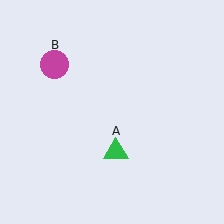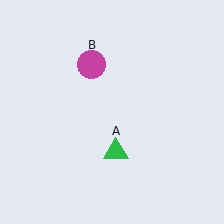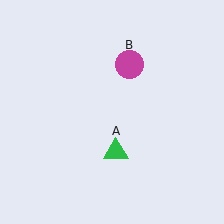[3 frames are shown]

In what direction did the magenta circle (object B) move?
The magenta circle (object B) moved right.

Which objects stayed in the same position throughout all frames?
Green triangle (object A) remained stationary.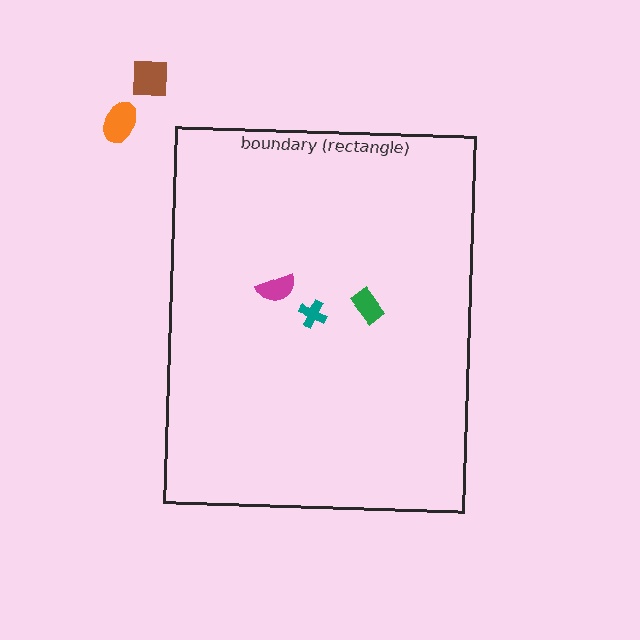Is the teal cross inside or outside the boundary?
Inside.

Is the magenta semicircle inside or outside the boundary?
Inside.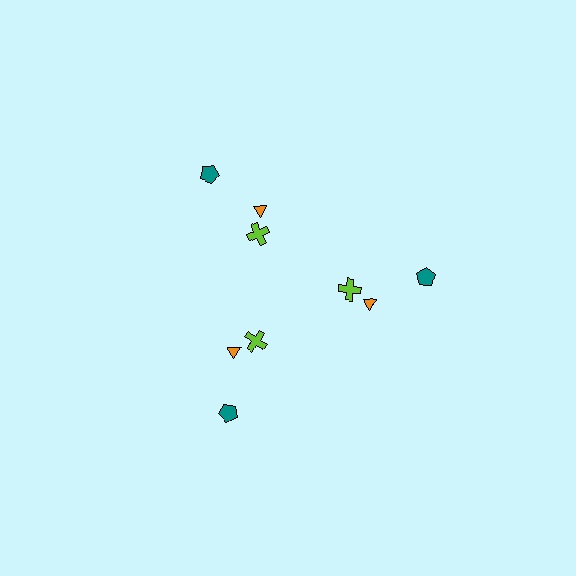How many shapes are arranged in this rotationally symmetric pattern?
There are 9 shapes, arranged in 3 groups of 3.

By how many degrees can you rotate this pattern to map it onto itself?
The pattern maps onto itself every 120 degrees of rotation.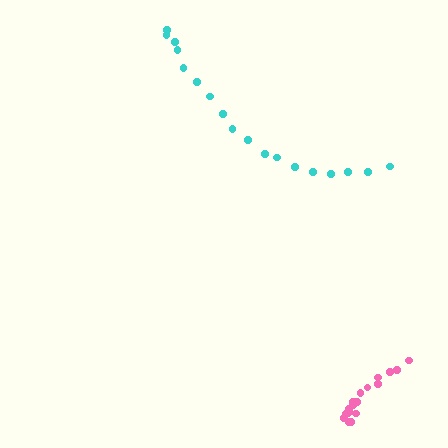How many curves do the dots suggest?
There are 2 distinct paths.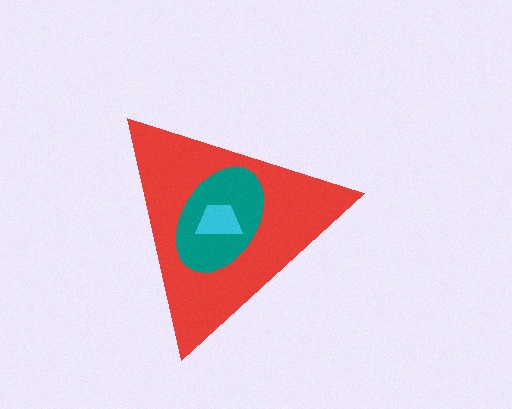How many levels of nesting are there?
3.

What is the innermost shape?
The cyan trapezoid.